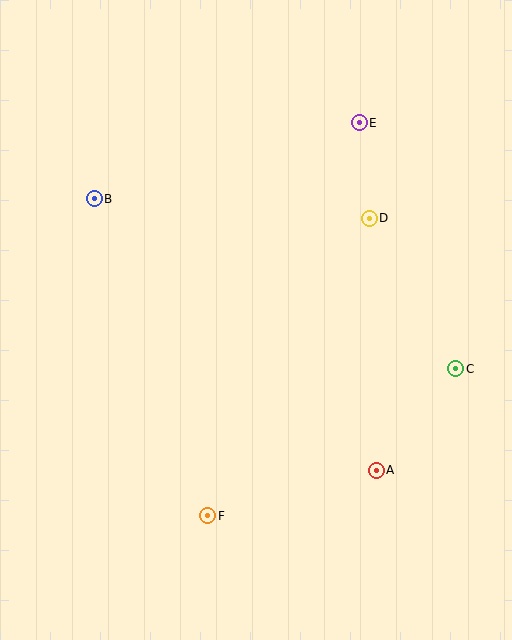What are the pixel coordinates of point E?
Point E is at (359, 123).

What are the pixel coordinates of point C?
Point C is at (456, 369).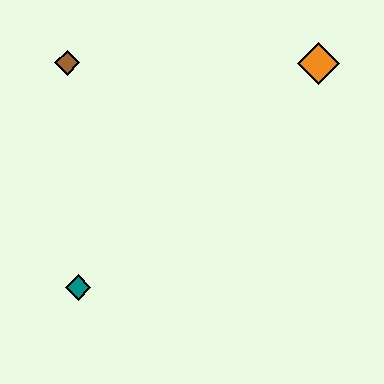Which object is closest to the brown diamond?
The teal diamond is closest to the brown diamond.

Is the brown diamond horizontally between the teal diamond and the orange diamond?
No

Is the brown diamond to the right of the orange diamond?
No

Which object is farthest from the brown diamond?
The orange diamond is farthest from the brown diamond.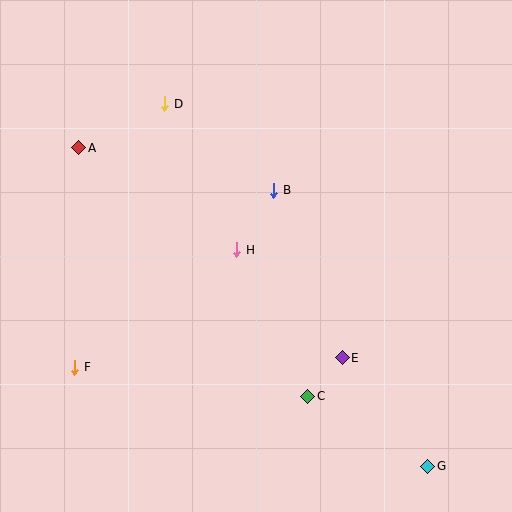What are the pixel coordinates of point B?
Point B is at (274, 190).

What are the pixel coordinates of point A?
Point A is at (79, 148).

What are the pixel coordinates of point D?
Point D is at (165, 104).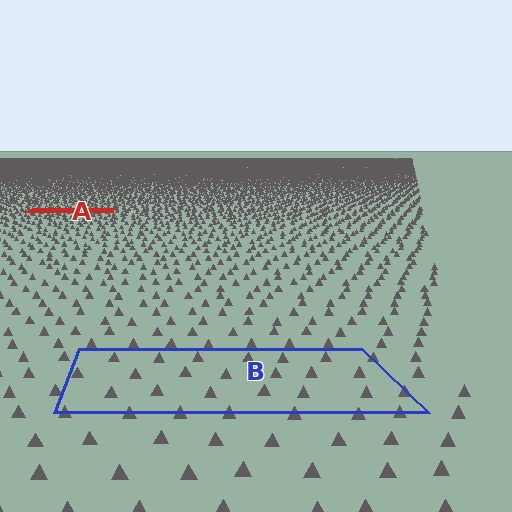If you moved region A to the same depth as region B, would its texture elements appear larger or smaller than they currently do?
They would appear larger. At a closer depth, the same texture elements are projected at a bigger on-screen size.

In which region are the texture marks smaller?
The texture marks are smaller in region A, because it is farther away.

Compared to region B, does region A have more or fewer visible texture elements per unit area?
Region A has more texture elements per unit area — they are packed more densely because it is farther away.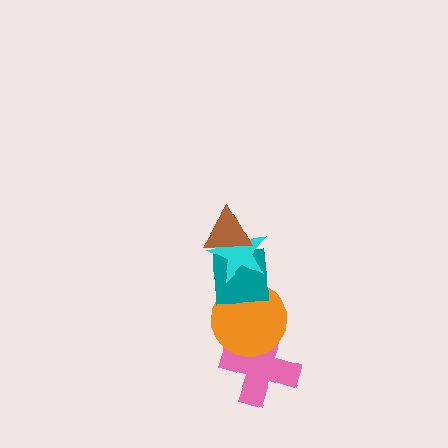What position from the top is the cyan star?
The cyan star is 2nd from the top.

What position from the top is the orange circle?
The orange circle is 4th from the top.